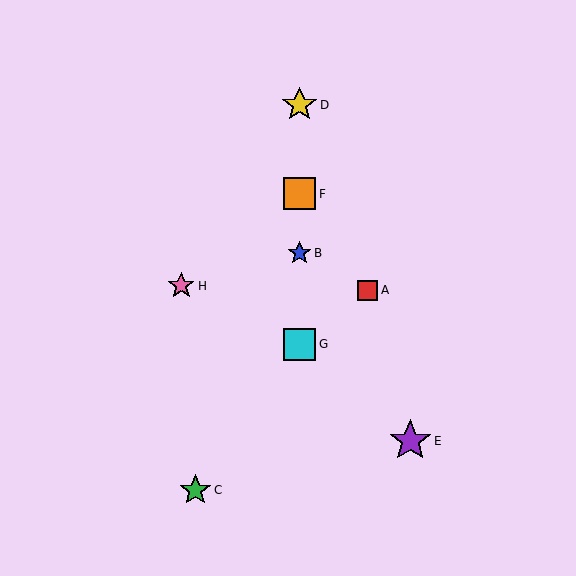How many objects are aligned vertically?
4 objects (B, D, F, G) are aligned vertically.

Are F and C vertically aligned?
No, F is at x≈300 and C is at x≈195.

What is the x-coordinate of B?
Object B is at x≈300.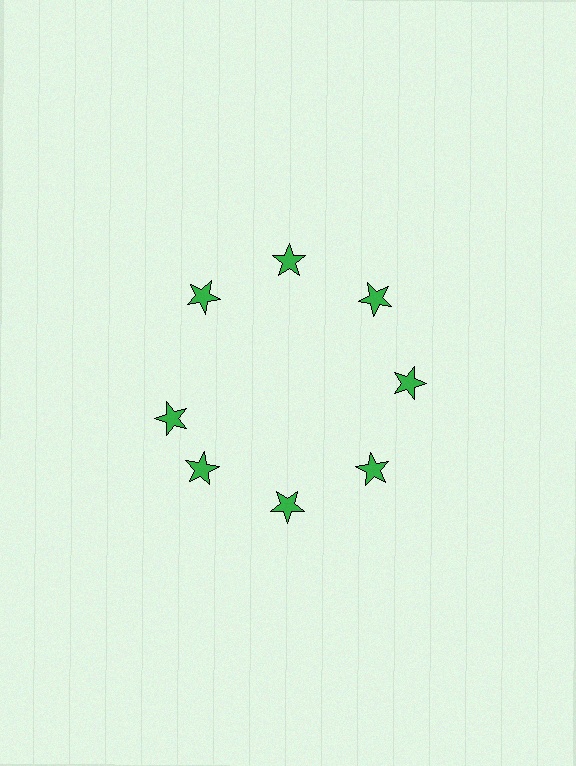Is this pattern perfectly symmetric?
No. The 8 green stars are arranged in a ring, but one element near the 9 o'clock position is rotated out of alignment along the ring, breaking the 8-fold rotational symmetry.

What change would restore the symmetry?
The symmetry would be restored by rotating it back into even spacing with its neighbors so that all 8 stars sit at equal angles and equal distance from the center.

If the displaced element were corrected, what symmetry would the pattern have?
It would have 8-fold rotational symmetry — the pattern would map onto itself every 45 degrees.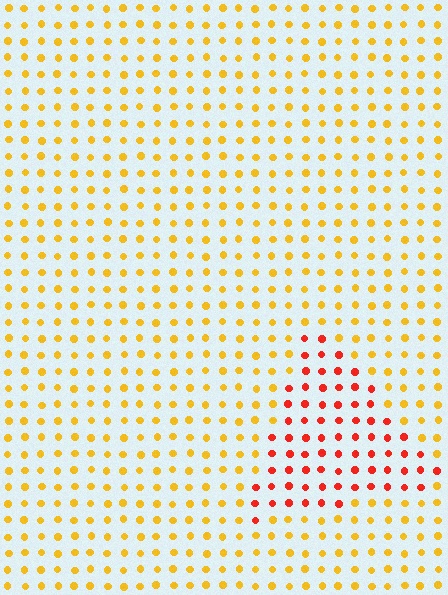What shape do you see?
I see a triangle.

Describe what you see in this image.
The image is filled with small yellow elements in a uniform arrangement. A triangle-shaped region is visible where the elements are tinted to a slightly different hue, forming a subtle color boundary.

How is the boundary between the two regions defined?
The boundary is defined purely by a slight shift in hue (about 43 degrees). Spacing, size, and orientation are identical on both sides.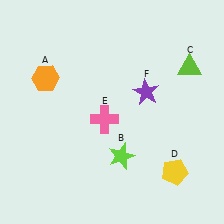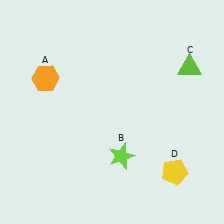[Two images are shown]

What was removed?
The purple star (F), the pink cross (E) were removed in Image 2.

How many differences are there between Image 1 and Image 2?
There are 2 differences between the two images.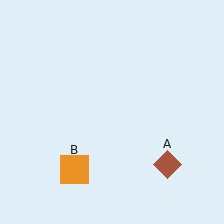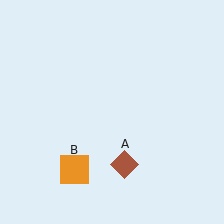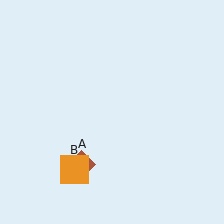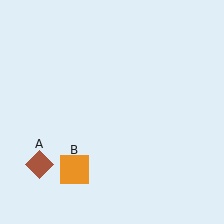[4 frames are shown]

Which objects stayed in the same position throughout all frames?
Orange square (object B) remained stationary.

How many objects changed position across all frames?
1 object changed position: brown diamond (object A).